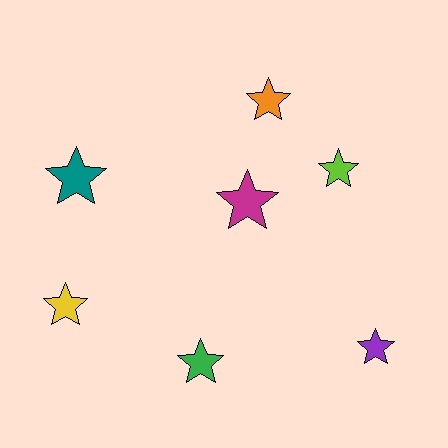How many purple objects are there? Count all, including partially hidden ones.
There is 1 purple object.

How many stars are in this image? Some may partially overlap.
There are 7 stars.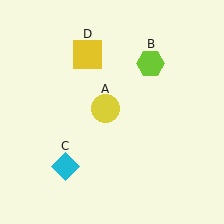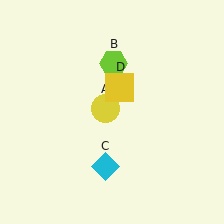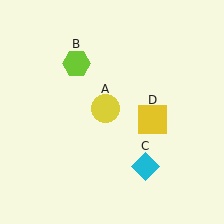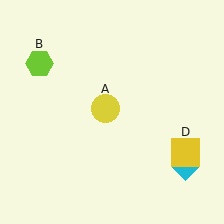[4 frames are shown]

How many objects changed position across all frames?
3 objects changed position: lime hexagon (object B), cyan diamond (object C), yellow square (object D).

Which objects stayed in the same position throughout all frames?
Yellow circle (object A) remained stationary.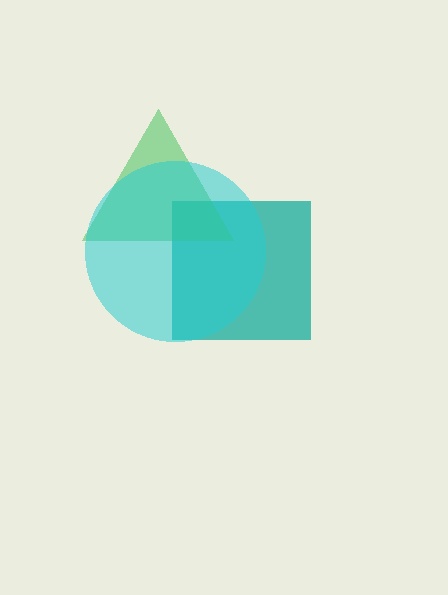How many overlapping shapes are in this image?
There are 3 overlapping shapes in the image.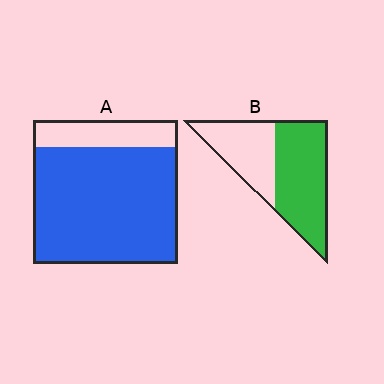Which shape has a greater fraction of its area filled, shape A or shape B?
Shape A.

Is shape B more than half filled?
Yes.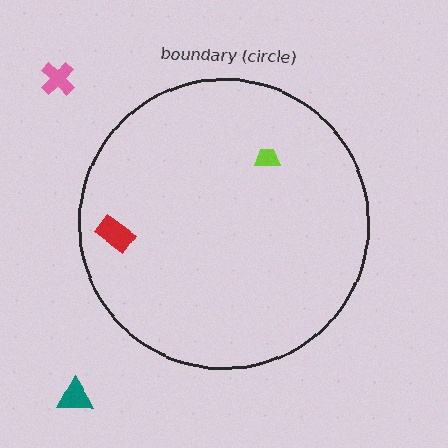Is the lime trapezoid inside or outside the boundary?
Inside.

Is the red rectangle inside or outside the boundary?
Inside.